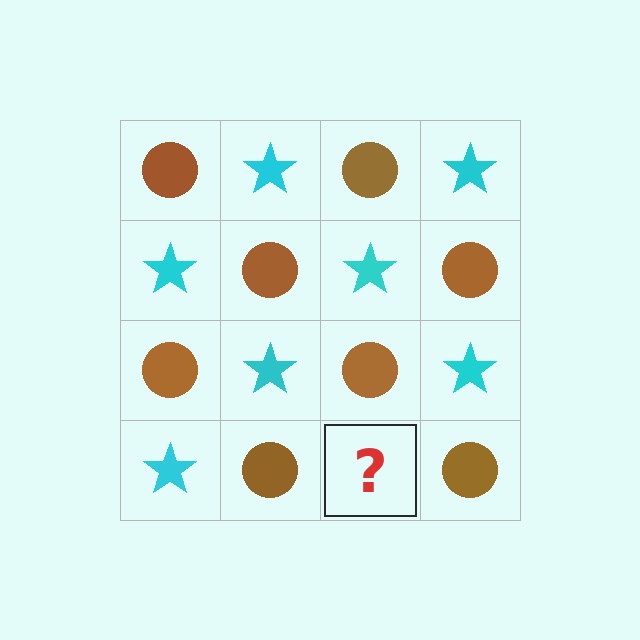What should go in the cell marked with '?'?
The missing cell should contain a cyan star.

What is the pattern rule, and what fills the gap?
The rule is that it alternates brown circle and cyan star in a checkerboard pattern. The gap should be filled with a cyan star.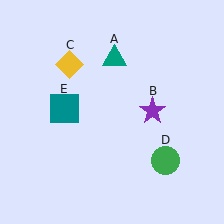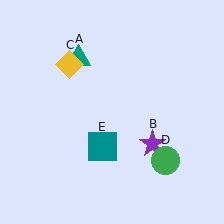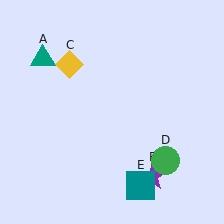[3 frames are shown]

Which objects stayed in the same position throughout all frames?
Yellow diamond (object C) and green circle (object D) remained stationary.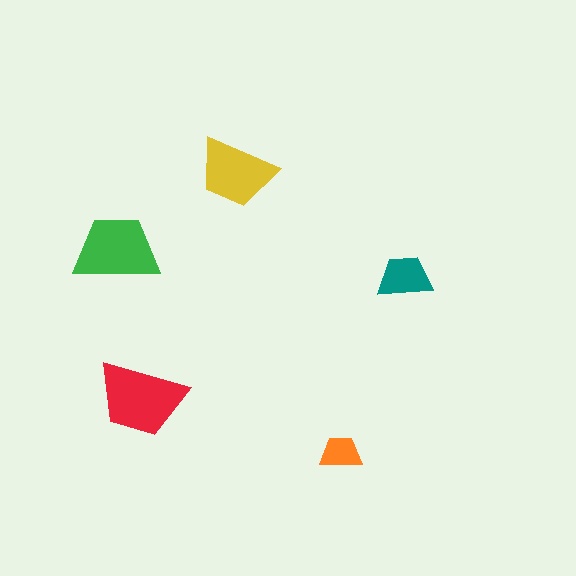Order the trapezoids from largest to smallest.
the red one, the green one, the yellow one, the teal one, the orange one.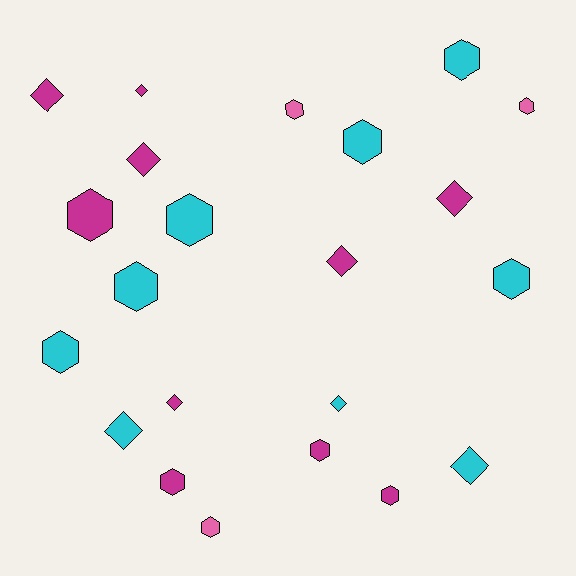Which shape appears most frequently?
Hexagon, with 13 objects.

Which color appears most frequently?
Magenta, with 10 objects.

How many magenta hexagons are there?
There are 4 magenta hexagons.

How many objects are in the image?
There are 22 objects.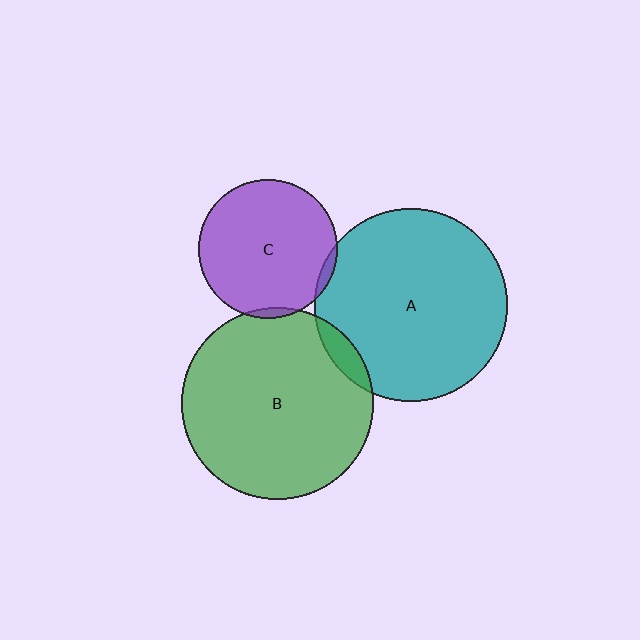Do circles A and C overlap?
Yes.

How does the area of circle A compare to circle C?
Approximately 1.9 times.